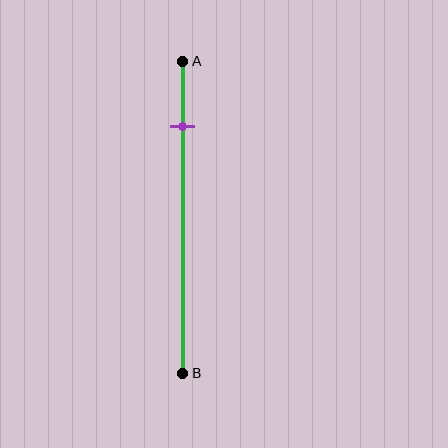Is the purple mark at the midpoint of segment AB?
No, the mark is at about 20% from A, not at the 50% midpoint.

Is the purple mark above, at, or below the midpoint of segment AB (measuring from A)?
The purple mark is above the midpoint of segment AB.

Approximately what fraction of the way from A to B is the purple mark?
The purple mark is approximately 20% of the way from A to B.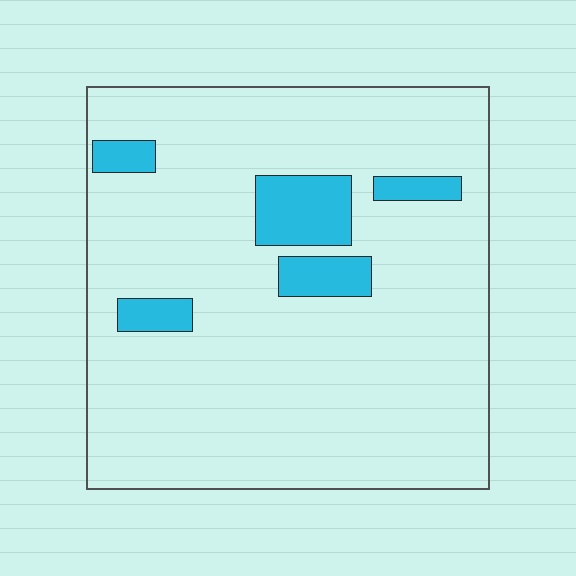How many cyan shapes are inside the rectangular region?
5.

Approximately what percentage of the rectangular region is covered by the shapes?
Approximately 10%.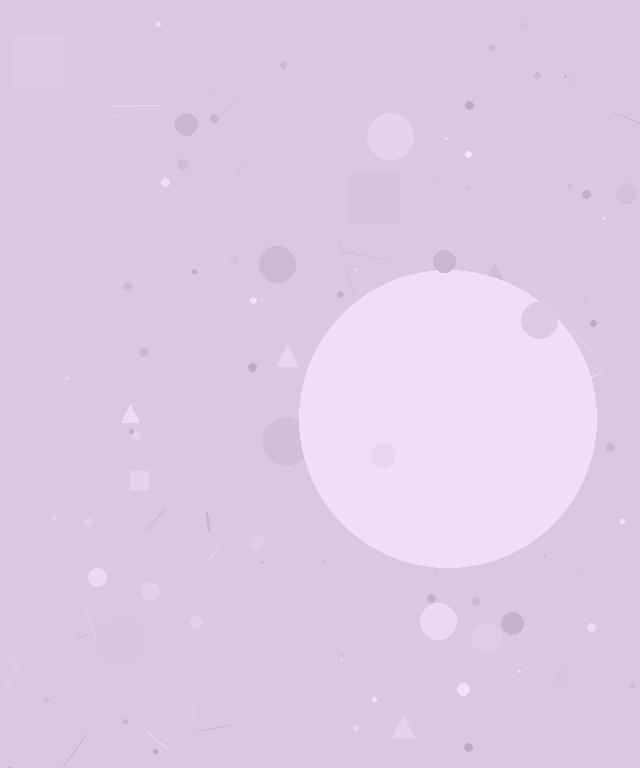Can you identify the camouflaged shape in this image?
The camouflaged shape is a circle.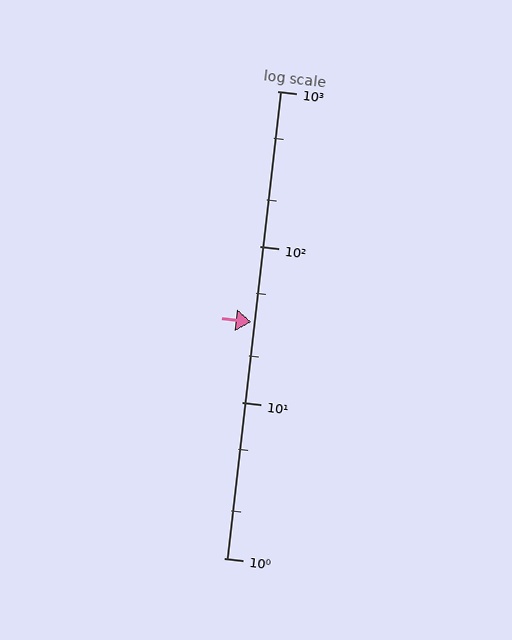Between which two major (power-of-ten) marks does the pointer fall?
The pointer is between 10 and 100.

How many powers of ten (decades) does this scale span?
The scale spans 3 decades, from 1 to 1000.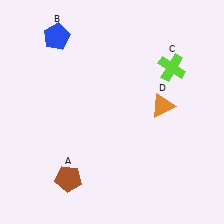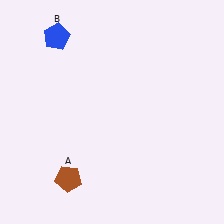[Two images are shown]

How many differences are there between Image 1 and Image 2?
There are 2 differences between the two images.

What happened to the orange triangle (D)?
The orange triangle (D) was removed in Image 2. It was in the top-right area of Image 1.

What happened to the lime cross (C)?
The lime cross (C) was removed in Image 2. It was in the top-right area of Image 1.